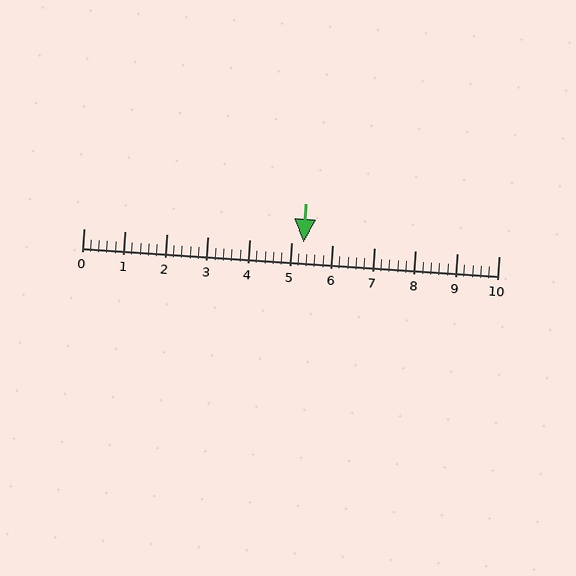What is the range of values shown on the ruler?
The ruler shows values from 0 to 10.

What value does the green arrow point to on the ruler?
The green arrow points to approximately 5.3.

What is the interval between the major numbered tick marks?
The major tick marks are spaced 1 units apart.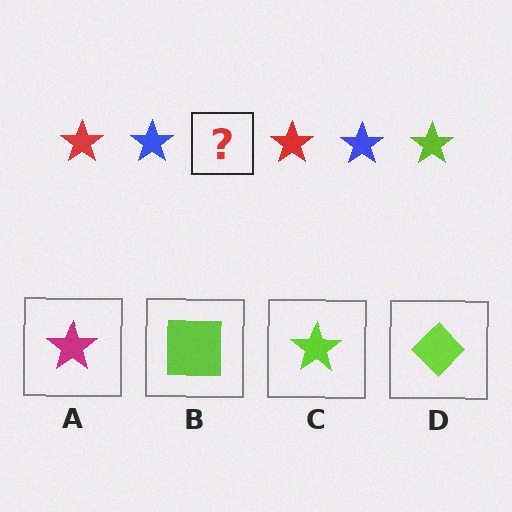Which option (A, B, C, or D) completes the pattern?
C.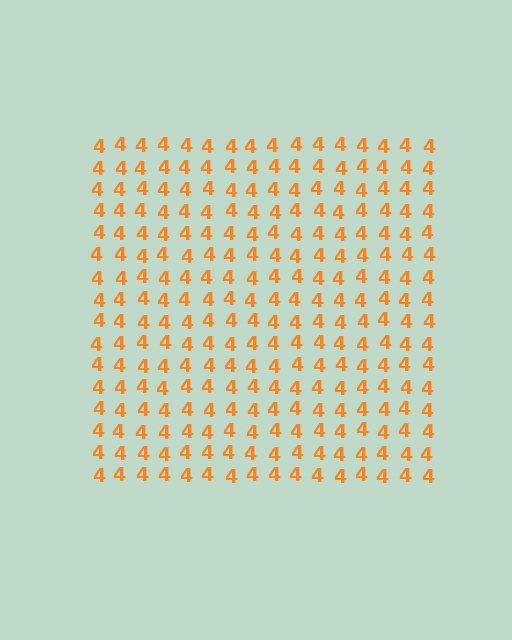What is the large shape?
The large shape is a square.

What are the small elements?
The small elements are digit 4's.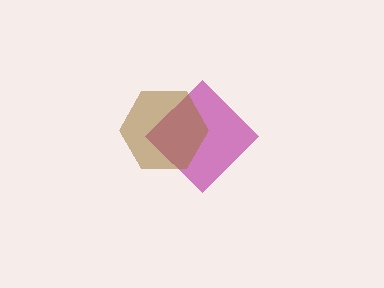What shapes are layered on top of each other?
The layered shapes are: a magenta diamond, a brown hexagon.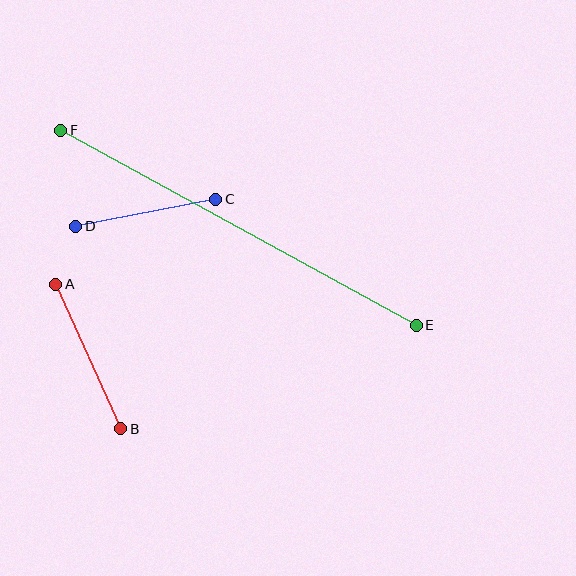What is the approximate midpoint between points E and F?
The midpoint is at approximately (238, 228) pixels.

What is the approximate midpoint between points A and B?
The midpoint is at approximately (88, 356) pixels.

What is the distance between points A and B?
The distance is approximately 158 pixels.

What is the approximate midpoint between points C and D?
The midpoint is at approximately (146, 213) pixels.